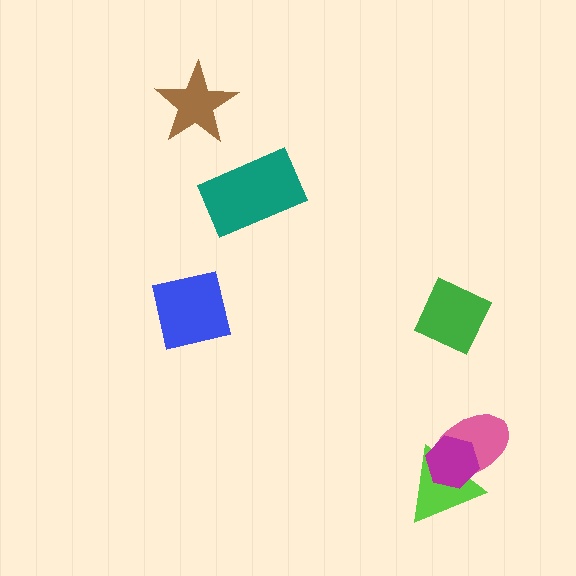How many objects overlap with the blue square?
0 objects overlap with the blue square.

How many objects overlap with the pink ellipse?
2 objects overlap with the pink ellipse.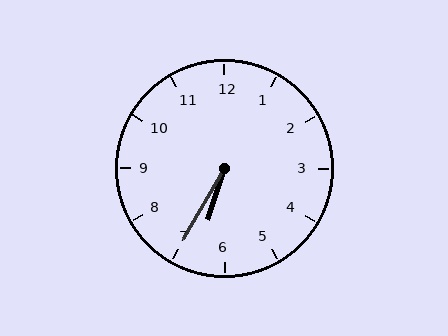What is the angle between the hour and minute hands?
Approximately 12 degrees.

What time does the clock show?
6:35.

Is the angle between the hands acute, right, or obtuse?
It is acute.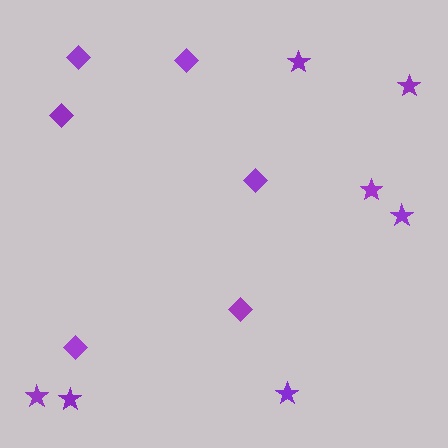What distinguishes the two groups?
There are 2 groups: one group of stars (7) and one group of diamonds (6).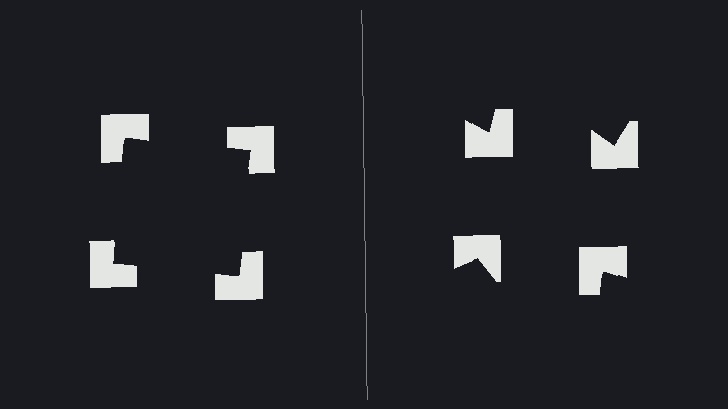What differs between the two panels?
The notched squares are positioned identically on both sides; only the wedge orientations differ. On the left they align to a square; on the right they are misaligned.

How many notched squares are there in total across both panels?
8 — 4 on each side.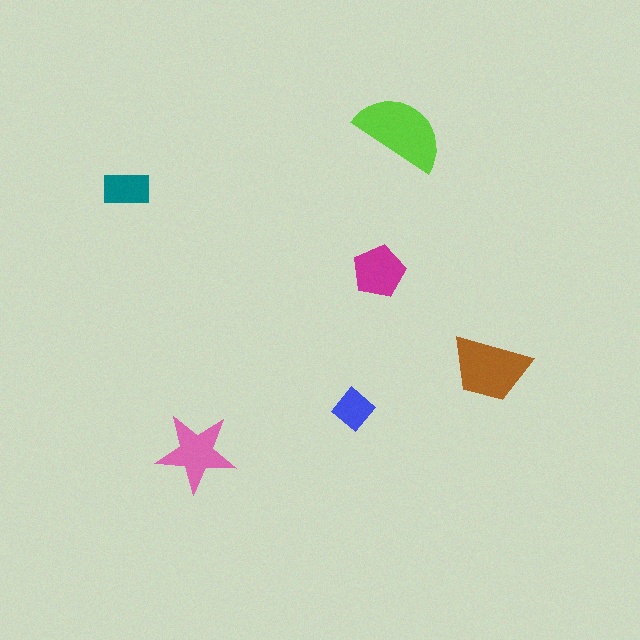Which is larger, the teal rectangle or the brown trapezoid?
The brown trapezoid.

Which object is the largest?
The lime semicircle.